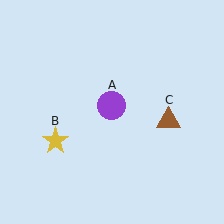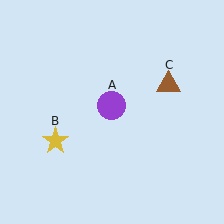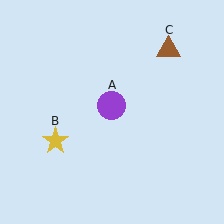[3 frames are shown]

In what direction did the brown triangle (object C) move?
The brown triangle (object C) moved up.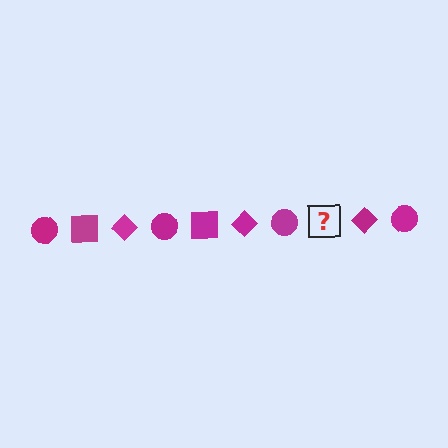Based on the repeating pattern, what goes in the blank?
The blank should be a magenta square.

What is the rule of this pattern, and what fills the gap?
The rule is that the pattern cycles through circle, square, diamond shapes in magenta. The gap should be filled with a magenta square.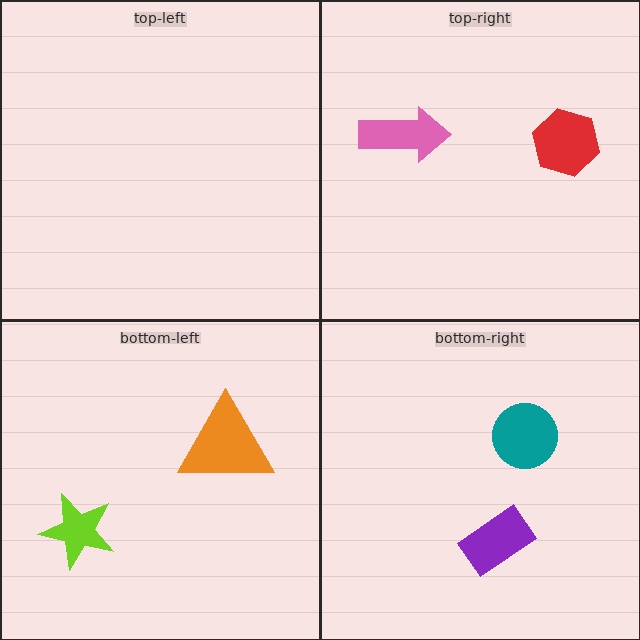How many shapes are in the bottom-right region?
2.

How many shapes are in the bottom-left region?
2.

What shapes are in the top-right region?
The red hexagon, the pink arrow.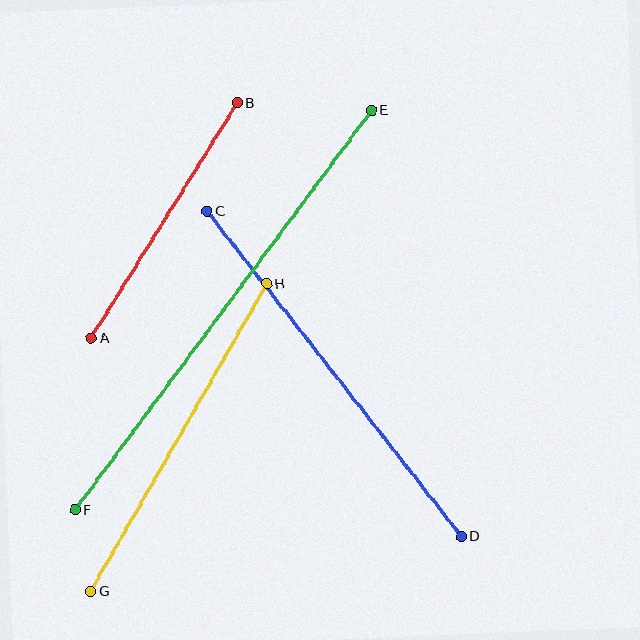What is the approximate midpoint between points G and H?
The midpoint is at approximately (179, 438) pixels.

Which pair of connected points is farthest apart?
Points E and F are farthest apart.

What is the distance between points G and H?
The distance is approximately 354 pixels.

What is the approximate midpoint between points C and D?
The midpoint is at approximately (334, 374) pixels.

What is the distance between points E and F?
The distance is approximately 498 pixels.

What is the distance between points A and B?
The distance is approximately 277 pixels.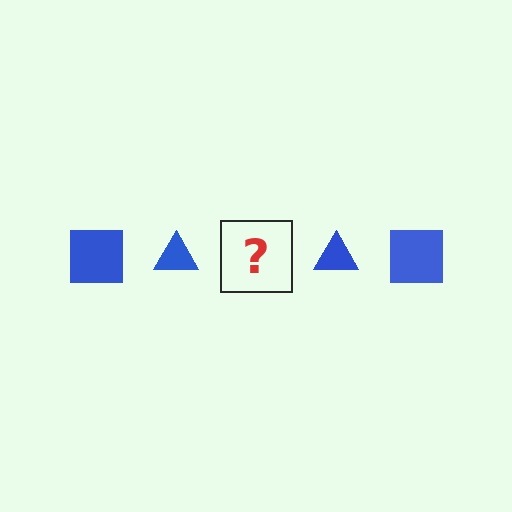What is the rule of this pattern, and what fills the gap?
The rule is that the pattern cycles through square, triangle shapes in blue. The gap should be filled with a blue square.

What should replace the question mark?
The question mark should be replaced with a blue square.